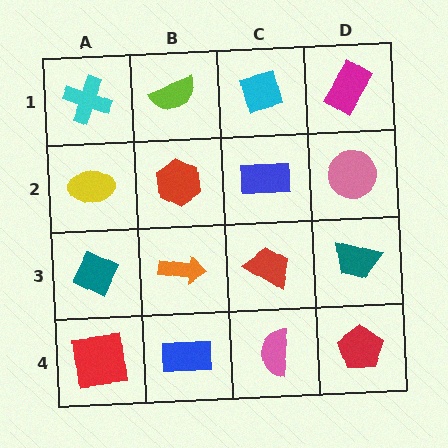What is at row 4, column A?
A red square.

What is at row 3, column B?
An orange arrow.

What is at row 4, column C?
A pink semicircle.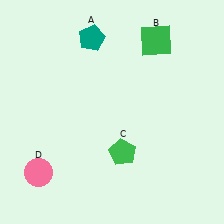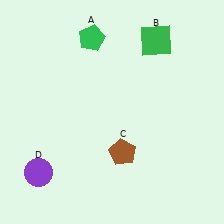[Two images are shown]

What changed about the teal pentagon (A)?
In Image 1, A is teal. In Image 2, it changed to green.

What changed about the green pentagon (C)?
In Image 1, C is green. In Image 2, it changed to brown.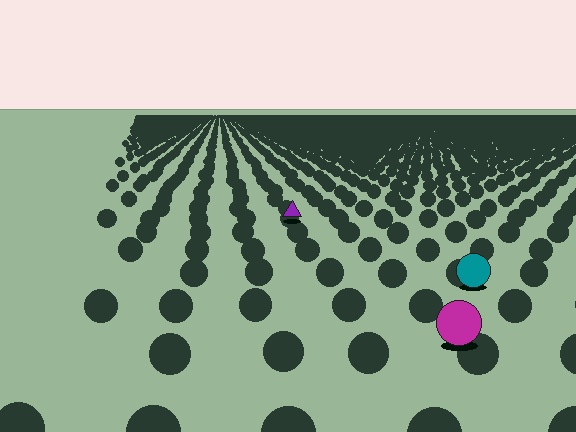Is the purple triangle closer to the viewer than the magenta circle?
No. The magenta circle is closer — you can tell from the texture gradient: the ground texture is coarser near it.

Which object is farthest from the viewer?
The purple triangle is farthest from the viewer. It appears smaller and the ground texture around it is denser.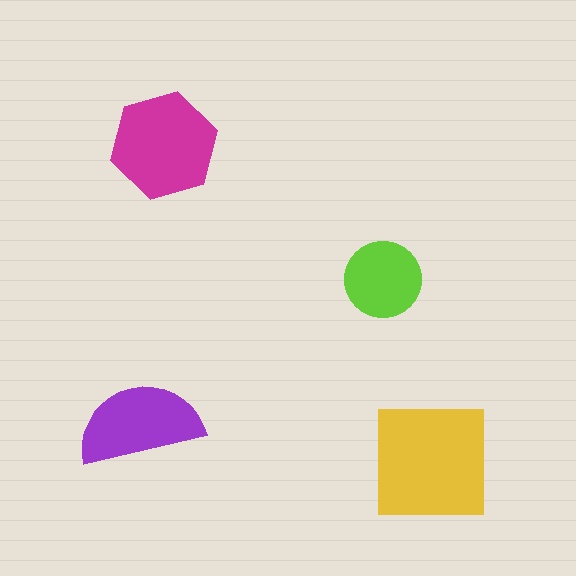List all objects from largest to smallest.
The yellow square, the magenta hexagon, the purple semicircle, the lime circle.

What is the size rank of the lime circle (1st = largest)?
4th.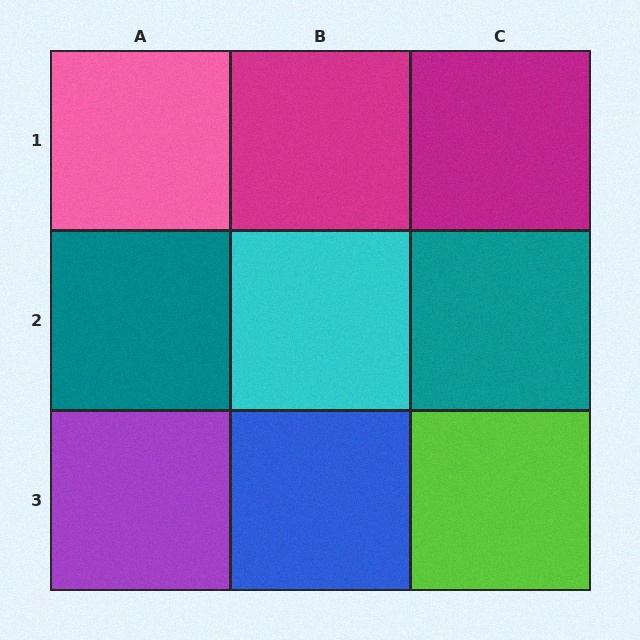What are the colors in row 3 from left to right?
Purple, blue, lime.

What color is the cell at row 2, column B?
Cyan.